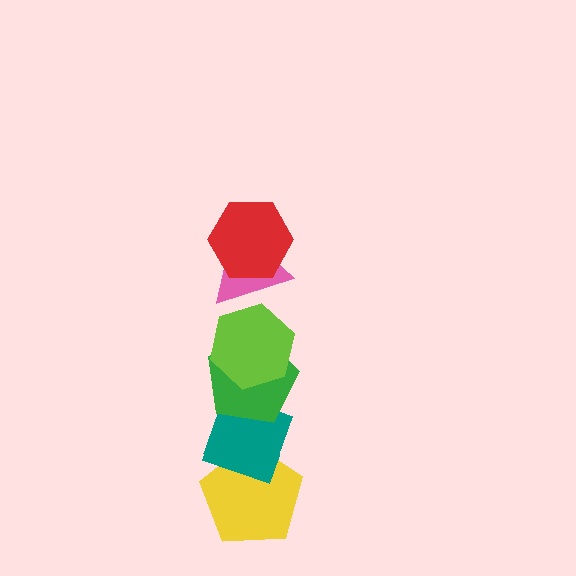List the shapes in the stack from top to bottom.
From top to bottom: the red hexagon, the pink triangle, the lime hexagon, the green pentagon, the teal diamond, the yellow pentagon.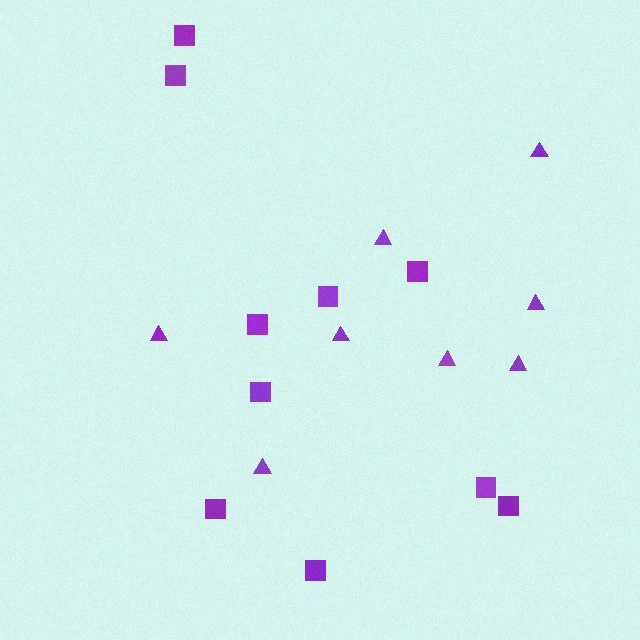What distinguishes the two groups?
There are 2 groups: one group of squares (10) and one group of triangles (8).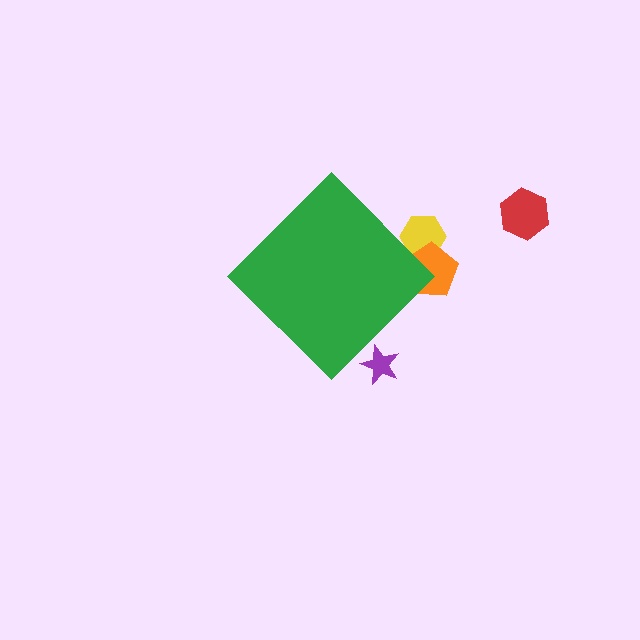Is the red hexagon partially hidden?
No, the red hexagon is fully visible.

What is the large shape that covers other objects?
A green diamond.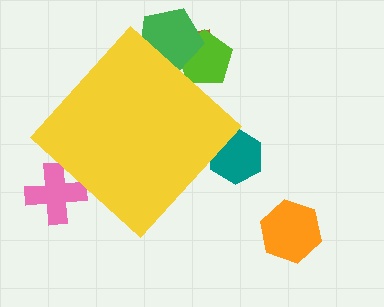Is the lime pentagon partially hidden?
Yes, the lime pentagon is partially hidden behind the yellow diamond.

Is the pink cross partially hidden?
Yes, the pink cross is partially hidden behind the yellow diamond.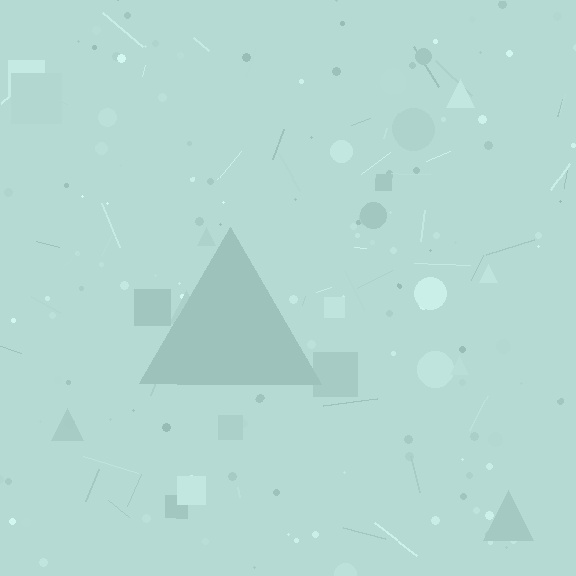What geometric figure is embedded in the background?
A triangle is embedded in the background.